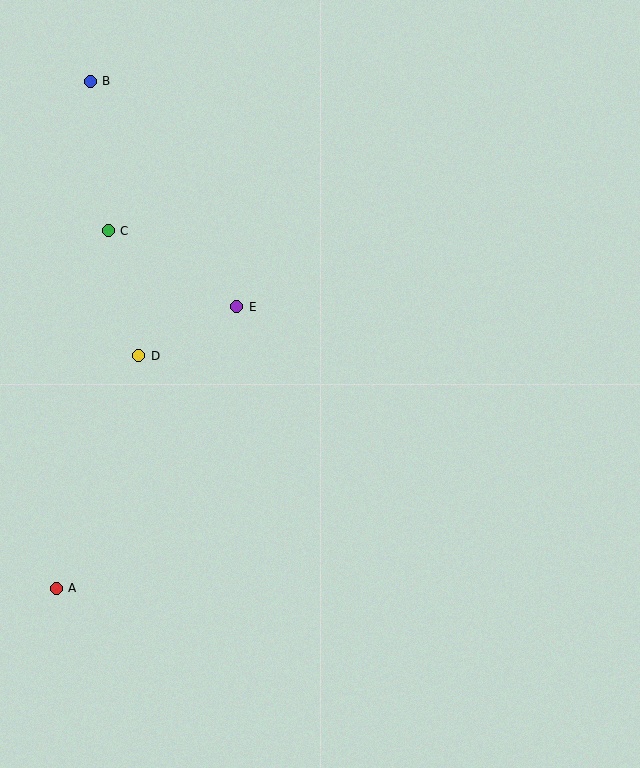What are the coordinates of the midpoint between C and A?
The midpoint between C and A is at (82, 409).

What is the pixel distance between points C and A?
The distance between C and A is 361 pixels.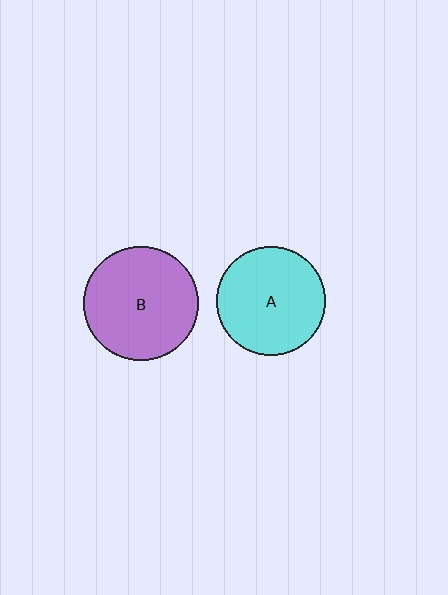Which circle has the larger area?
Circle B (purple).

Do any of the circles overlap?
No, none of the circles overlap.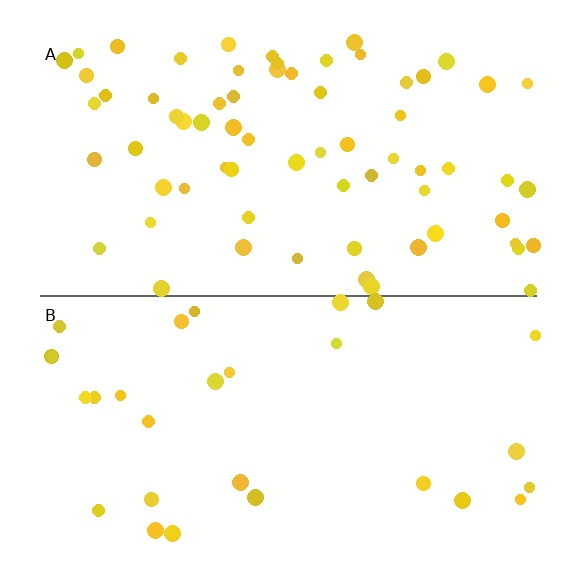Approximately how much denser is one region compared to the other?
Approximately 2.3× — region A over region B.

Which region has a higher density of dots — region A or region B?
A (the top).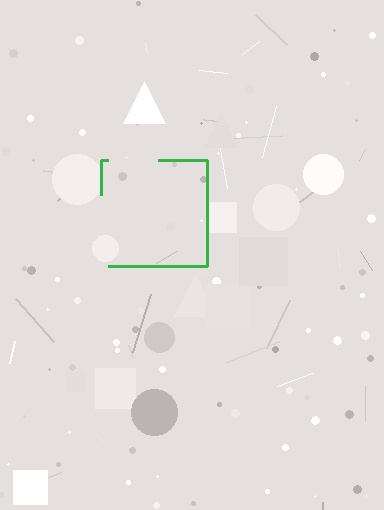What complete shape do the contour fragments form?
The contour fragments form a square.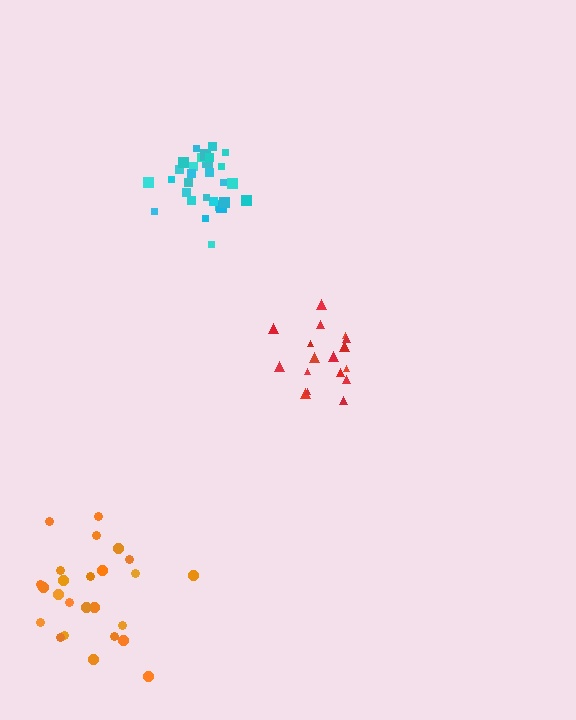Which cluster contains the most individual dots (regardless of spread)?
Cyan (30).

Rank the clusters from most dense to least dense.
cyan, red, orange.